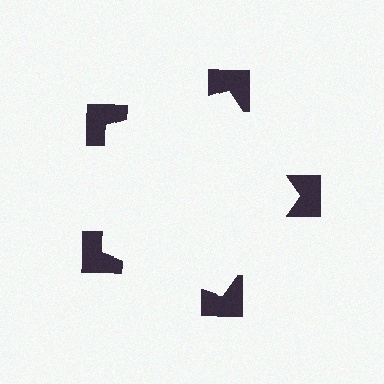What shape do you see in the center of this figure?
An illusory pentagon — its edges are inferred from the aligned wedge cuts in the notched squares, not physically drawn.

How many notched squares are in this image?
There are 5 — one at each vertex of the illusory pentagon.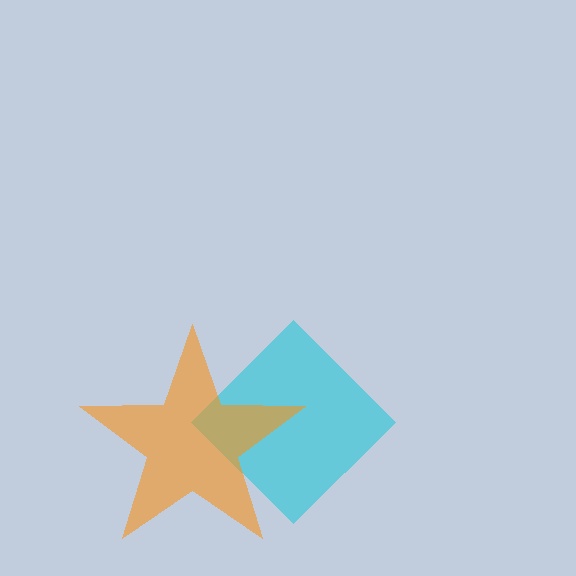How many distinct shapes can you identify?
There are 2 distinct shapes: a cyan diamond, an orange star.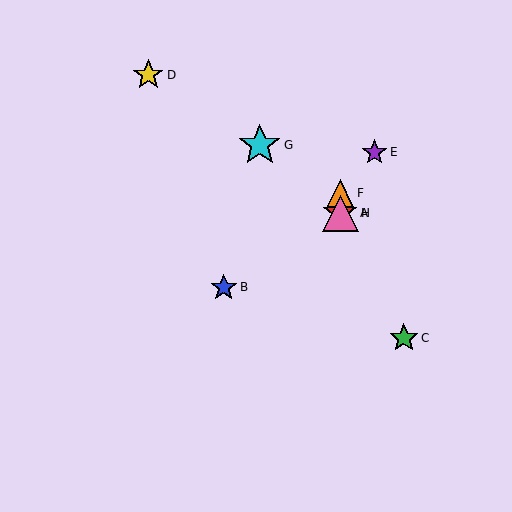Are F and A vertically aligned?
Yes, both are at x≈340.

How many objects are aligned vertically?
3 objects (A, F, H) are aligned vertically.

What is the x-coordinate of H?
Object H is at x≈340.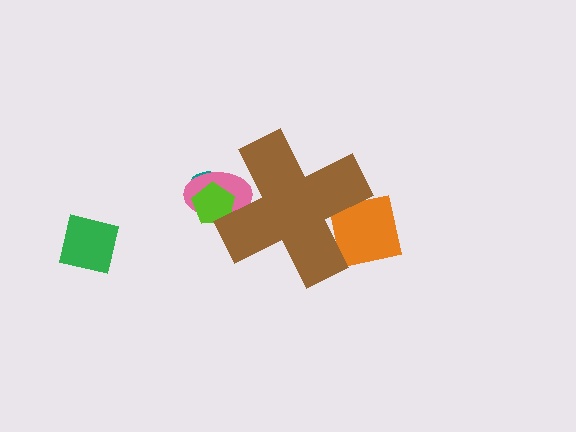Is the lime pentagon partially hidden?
Yes, the lime pentagon is partially hidden behind the brown cross.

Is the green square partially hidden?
No, the green square is fully visible.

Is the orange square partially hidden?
Yes, the orange square is partially hidden behind the brown cross.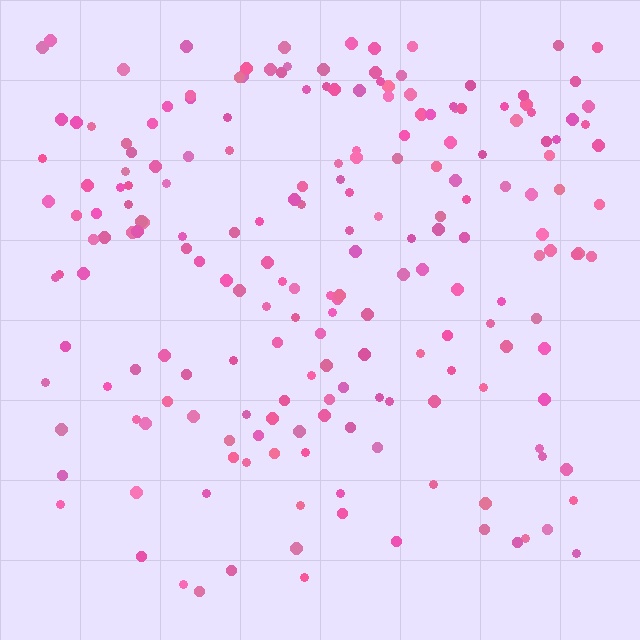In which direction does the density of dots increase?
From bottom to top, with the top side densest.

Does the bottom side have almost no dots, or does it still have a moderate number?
Still a moderate number, just noticeably fewer than the top.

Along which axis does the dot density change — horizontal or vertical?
Vertical.